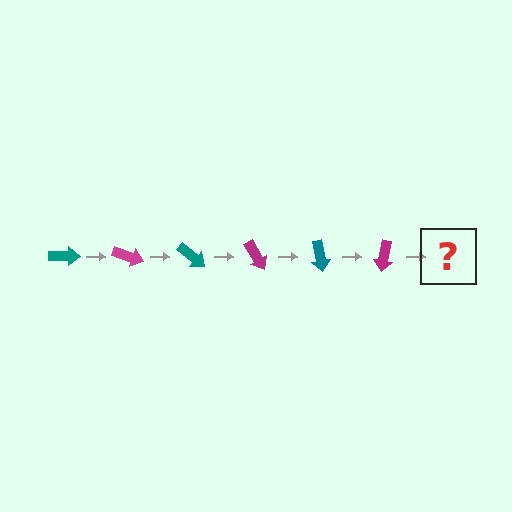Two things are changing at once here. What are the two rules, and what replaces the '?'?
The two rules are that it rotates 20 degrees each step and the color cycles through teal and magenta. The '?' should be a teal arrow, rotated 120 degrees from the start.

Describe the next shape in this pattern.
It should be a teal arrow, rotated 120 degrees from the start.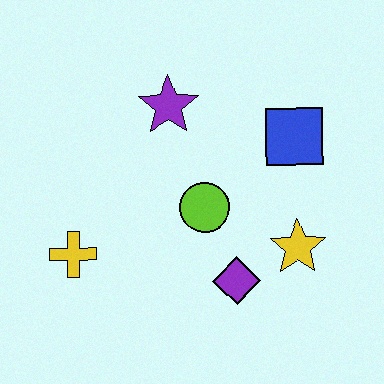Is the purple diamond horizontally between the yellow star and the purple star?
Yes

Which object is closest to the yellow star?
The purple diamond is closest to the yellow star.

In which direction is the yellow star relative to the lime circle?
The yellow star is to the right of the lime circle.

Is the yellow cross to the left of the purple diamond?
Yes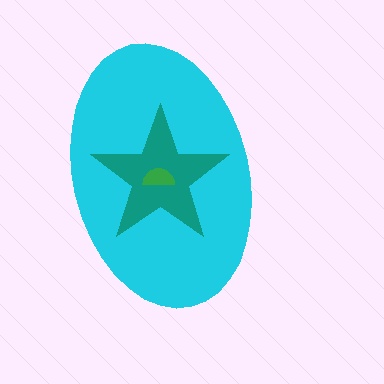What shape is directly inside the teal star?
The green semicircle.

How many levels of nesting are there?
3.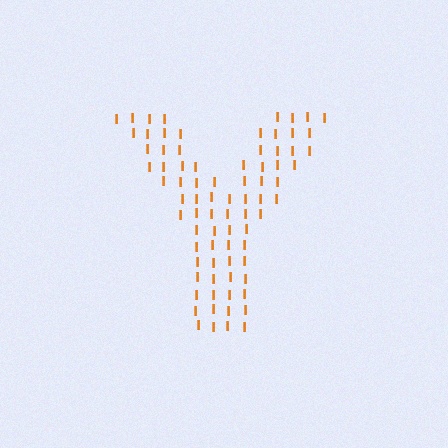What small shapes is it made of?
It is made of small letter I's.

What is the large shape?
The large shape is the letter Y.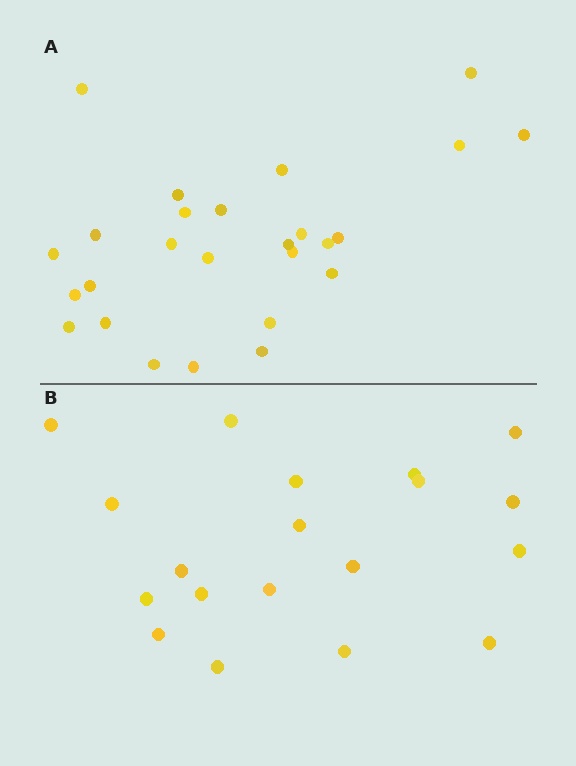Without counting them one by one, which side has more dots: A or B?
Region A (the top region) has more dots.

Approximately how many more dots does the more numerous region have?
Region A has roughly 8 or so more dots than region B.